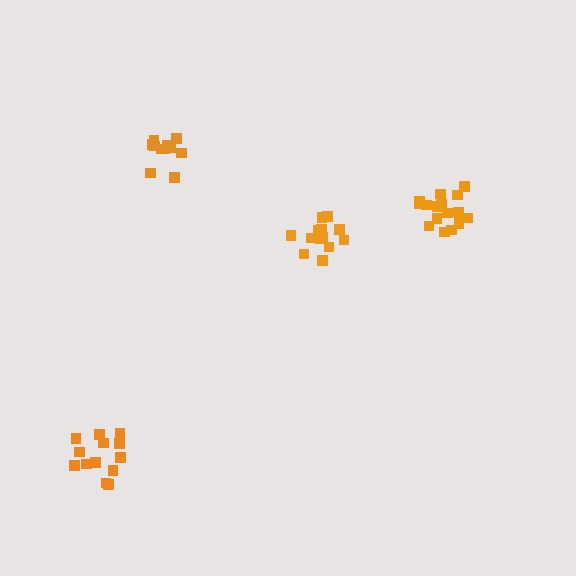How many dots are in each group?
Group 1: 14 dots, Group 2: 13 dots, Group 3: 18 dots, Group 4: 12 dots (57 total).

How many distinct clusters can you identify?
There are 4 distinct clusters.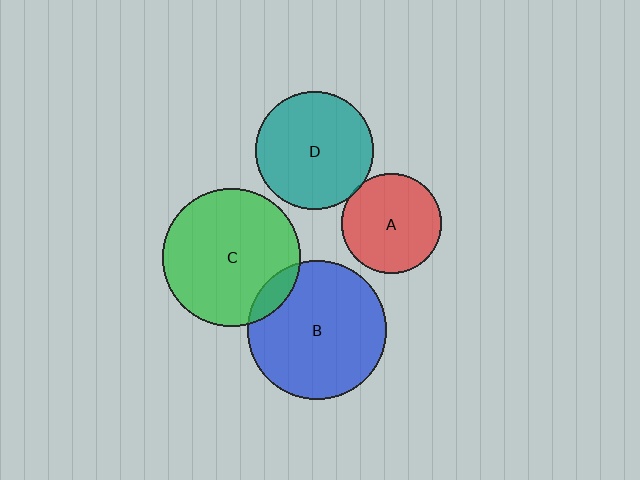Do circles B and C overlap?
Yes.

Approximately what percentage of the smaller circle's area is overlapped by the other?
Approximately 10%.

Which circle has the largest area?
Circle B (blue).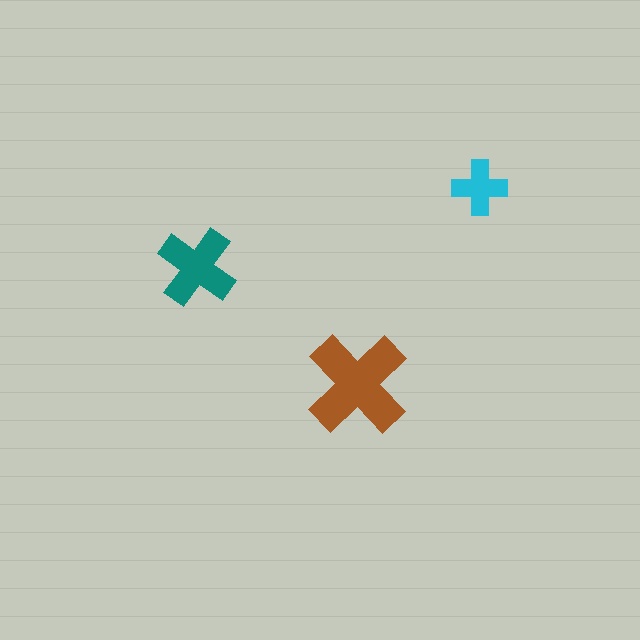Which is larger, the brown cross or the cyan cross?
The brown one.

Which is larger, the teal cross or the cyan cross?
The teal one.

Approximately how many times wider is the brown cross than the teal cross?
About 1.5 times wider.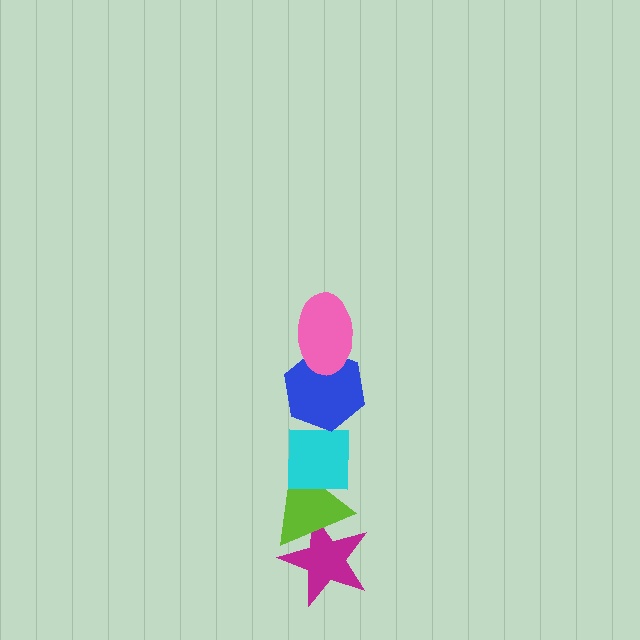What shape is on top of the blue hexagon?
The pink ellipse is on top of the blue hexagon.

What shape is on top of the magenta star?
The lime triangle is on top of the magenta star.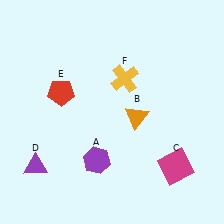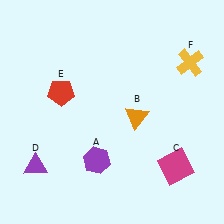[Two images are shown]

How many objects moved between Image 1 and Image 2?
1 object moved between the two images.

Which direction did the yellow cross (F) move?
The yellow cross (F) moved right.